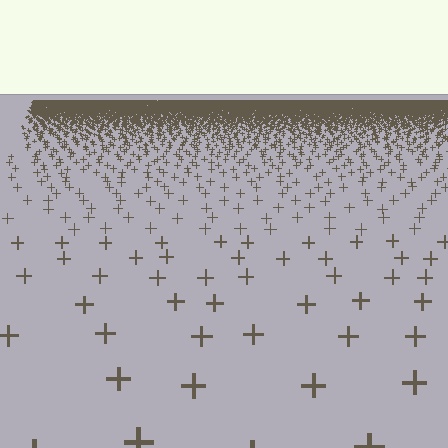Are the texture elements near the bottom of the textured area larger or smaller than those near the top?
Larger. Near the bottom, elements are closer to the viewer and appear at a bigger on-screen size.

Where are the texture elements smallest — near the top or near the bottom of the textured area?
Near the top.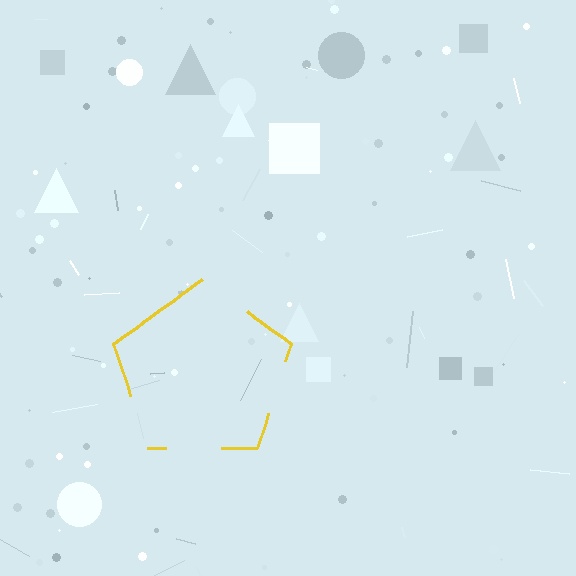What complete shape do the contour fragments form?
The contour fragments form a pentagon.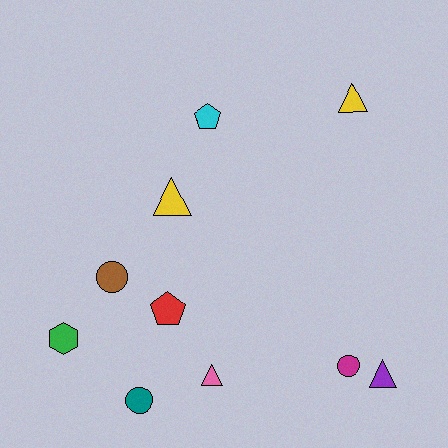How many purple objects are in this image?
There is 1 purple object.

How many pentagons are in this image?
There are 2 pentagons.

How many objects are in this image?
There are 10 objects.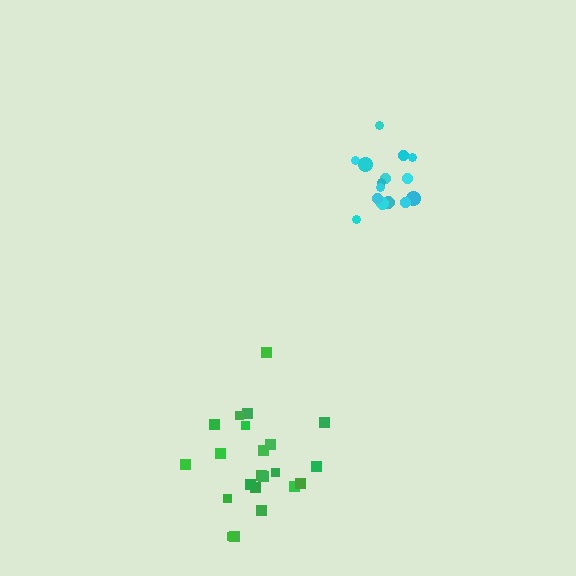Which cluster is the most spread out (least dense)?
Green.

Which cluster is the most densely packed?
Cyan.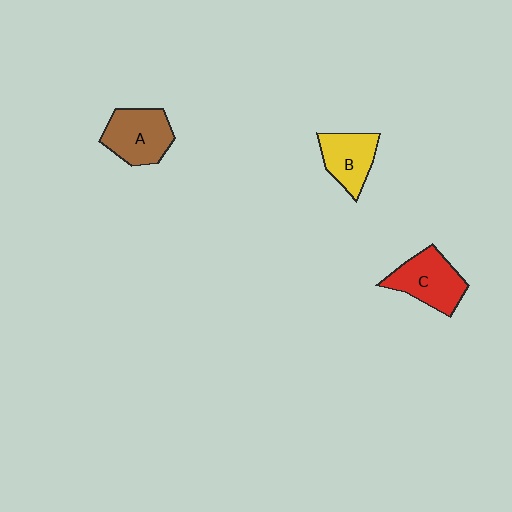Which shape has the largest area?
Shape C (red).